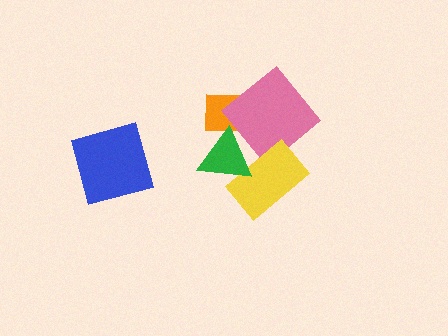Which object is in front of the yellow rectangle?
The green triangle is in front of the yellow rectangle.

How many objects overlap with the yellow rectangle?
2 objects overlap with the yellow rectangle.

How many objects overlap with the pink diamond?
2 objects overlap with the pink diamond.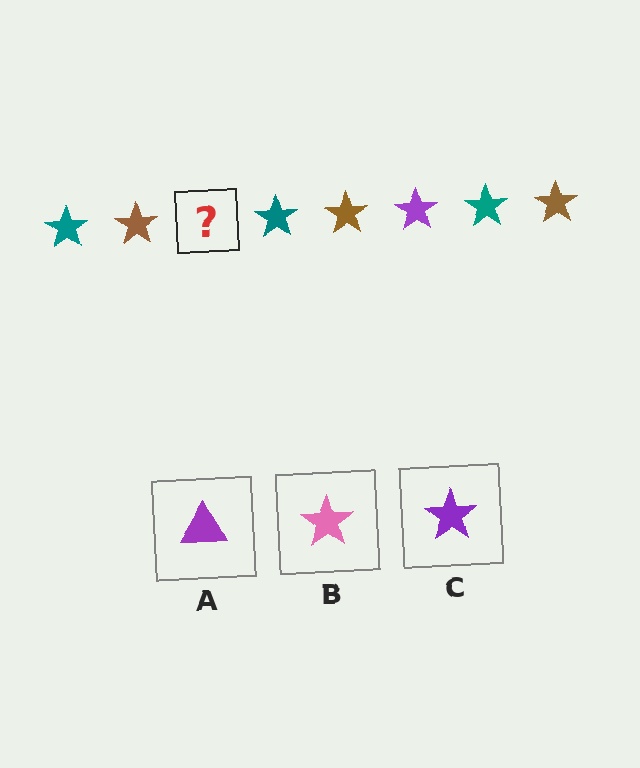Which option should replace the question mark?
Option C.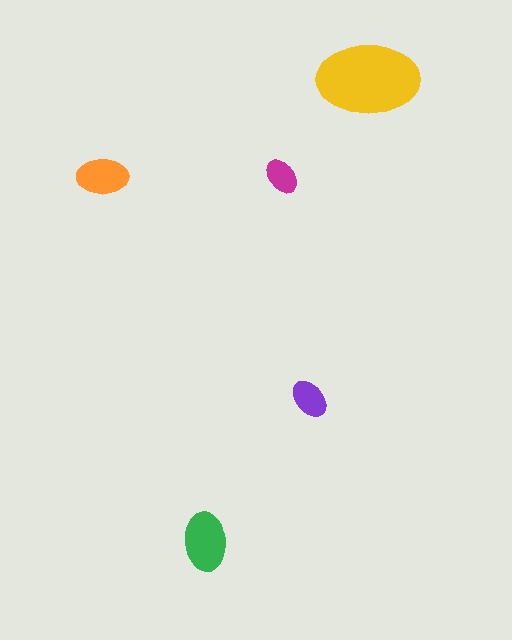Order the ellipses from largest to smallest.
the yellow one, the green one, the orange one, the purple one, the magenta one.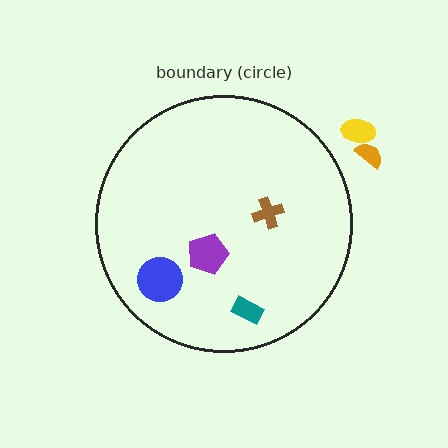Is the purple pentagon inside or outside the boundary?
Inside.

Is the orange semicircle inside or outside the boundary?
Outside.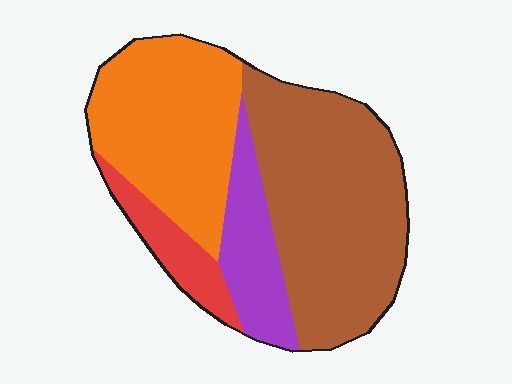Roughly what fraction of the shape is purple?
Purple takes up about one eighth (1/8) of the shape.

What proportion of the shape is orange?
Orange covers roughly 30% of the shape.